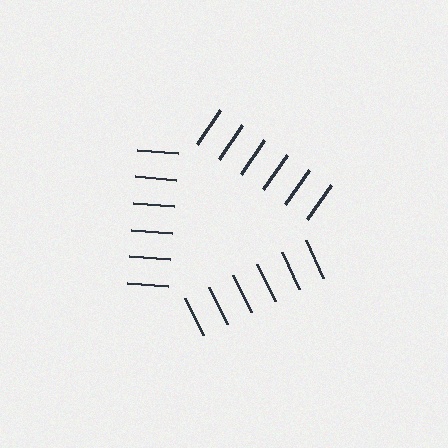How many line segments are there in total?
18 — 6 along each of the 3 edges.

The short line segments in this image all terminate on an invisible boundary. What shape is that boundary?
An illusory triangle — the line segments terminate on its edges but no continuous stroke is drawn.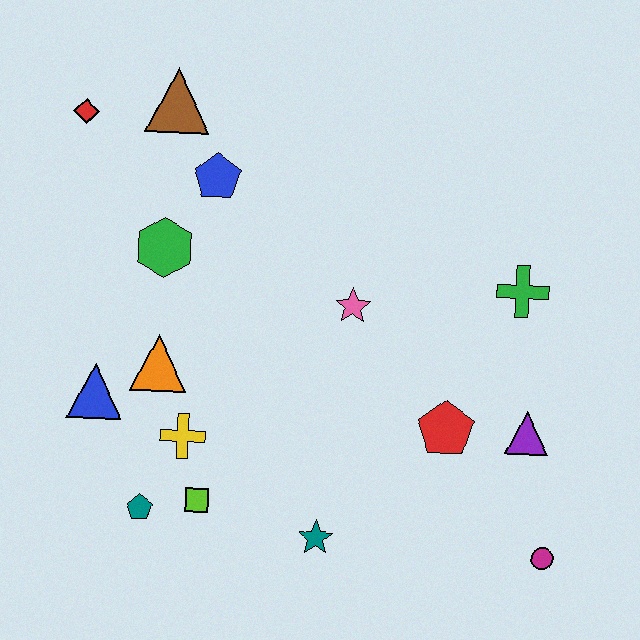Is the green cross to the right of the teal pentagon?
Yes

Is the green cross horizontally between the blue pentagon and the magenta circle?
Yes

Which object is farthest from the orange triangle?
The magenta circle is farthest from the orange triangle.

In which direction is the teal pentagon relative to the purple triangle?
The teal pentagon is to the left of the purple triangle.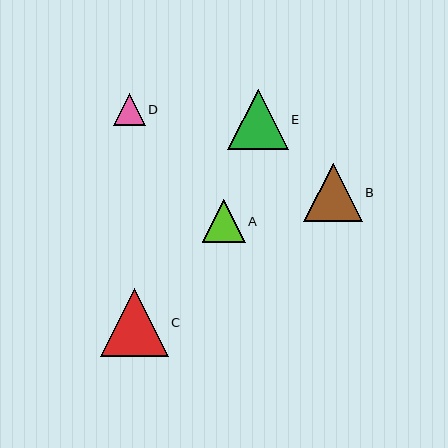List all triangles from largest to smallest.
From largest to smallest: C, E, B, A, D.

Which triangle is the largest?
Triangle C is the largest with a size of approximately 68 pixels.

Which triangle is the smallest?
Triangle D is the smallest with a size of approximately 32 pixels.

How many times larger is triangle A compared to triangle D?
Triangle A is approximately 1.3 times the size of triangle D.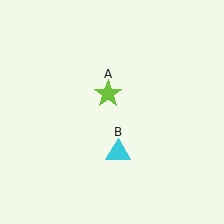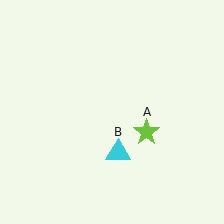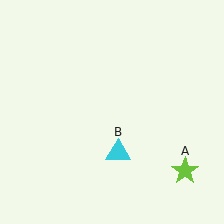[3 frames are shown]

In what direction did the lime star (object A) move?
The lime star (object A) moved down and to the right.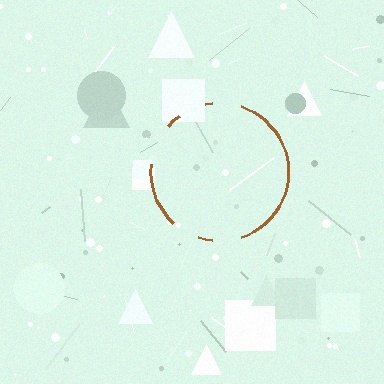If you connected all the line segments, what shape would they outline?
They would outline a circle.